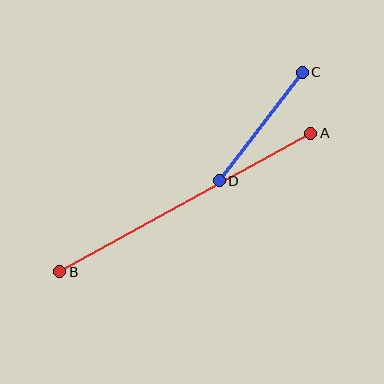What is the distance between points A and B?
The distance is approximately 287 pixels.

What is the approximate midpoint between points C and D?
The midpoint is at approximately (261, 127) pixels.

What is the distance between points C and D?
The distance is approximately 136 pixels.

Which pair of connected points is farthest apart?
Points A and B are farthest apart.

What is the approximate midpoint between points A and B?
The midpoint is at approximately (185, 203) pixels.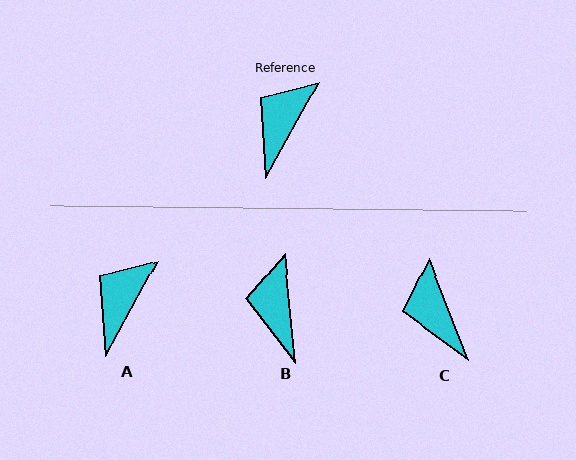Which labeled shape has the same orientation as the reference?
A.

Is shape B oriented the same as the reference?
No, it is off by about 34 degrees.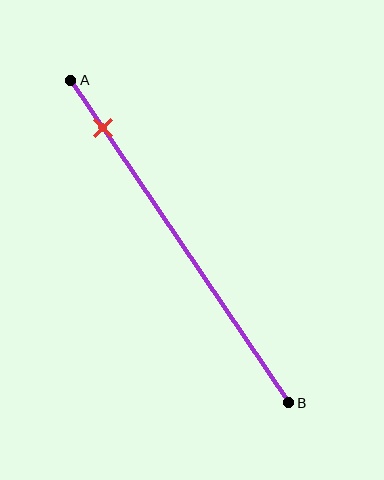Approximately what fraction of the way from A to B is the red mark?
The red mark is approximately 15% of the way from A to B.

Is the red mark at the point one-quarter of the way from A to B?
No, the mark is at about 15% from A, not at the 25% one-quarter point.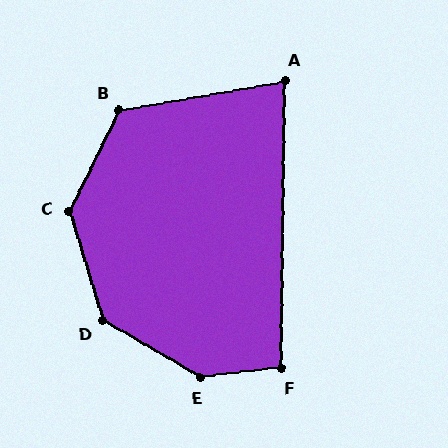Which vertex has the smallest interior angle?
A, at approximately 80 degrees.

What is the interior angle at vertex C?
Approximately 137 degrees (obtuse).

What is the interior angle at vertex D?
Approximately 137 degrees (obtuse).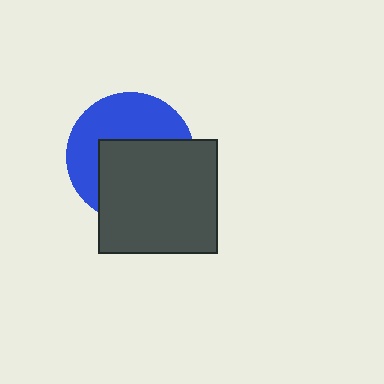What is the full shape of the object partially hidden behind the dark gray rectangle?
The partially hidden object is a blue circle.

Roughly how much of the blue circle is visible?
About half of it is visible (roughly 47%).